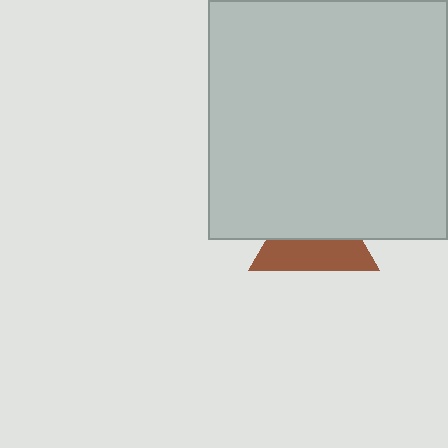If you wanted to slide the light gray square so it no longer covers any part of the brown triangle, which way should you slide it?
Slide it up — that is the most direct way to separate the two shapes.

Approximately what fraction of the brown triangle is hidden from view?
Roughly 52% of the brown triangle is hidden behind the light gray square.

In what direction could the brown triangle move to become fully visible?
The brown triangle could move down. That would shift it out from behind the light gray square entirely.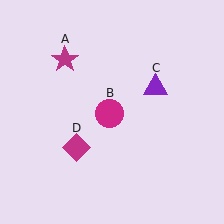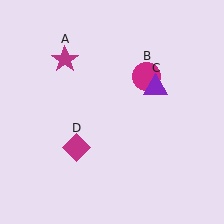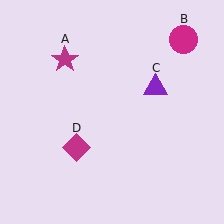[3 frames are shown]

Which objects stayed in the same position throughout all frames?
Magenta star (object A) and purple triangle (object C) and magenta diamond (object D) remained stationary.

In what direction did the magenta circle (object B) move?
The magenta circle (object B) moved up and to the right.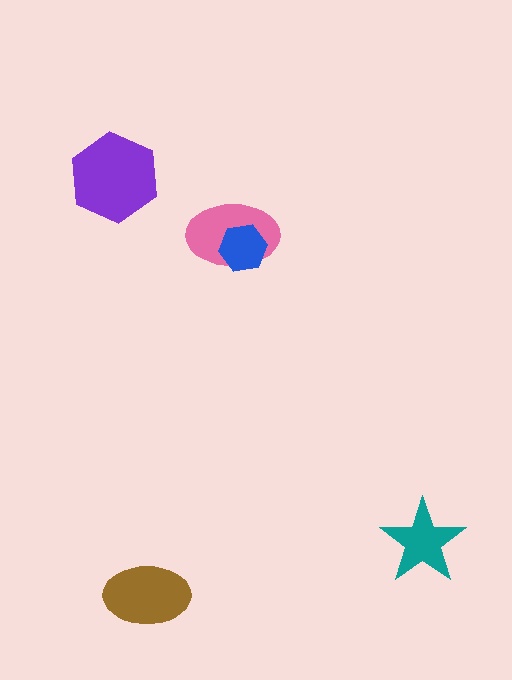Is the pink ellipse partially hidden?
Yes, it is partially covered by another shape.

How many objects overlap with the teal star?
0 objects overlap with the teal star.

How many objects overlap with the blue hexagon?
1 object overlaps with the blue hexagon.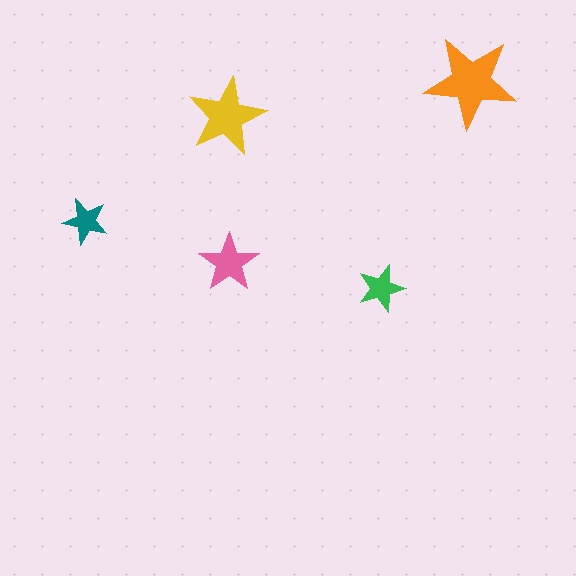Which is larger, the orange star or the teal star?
The orange one.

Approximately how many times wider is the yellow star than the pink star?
About 1.5 times wider.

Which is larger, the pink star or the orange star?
The orange one.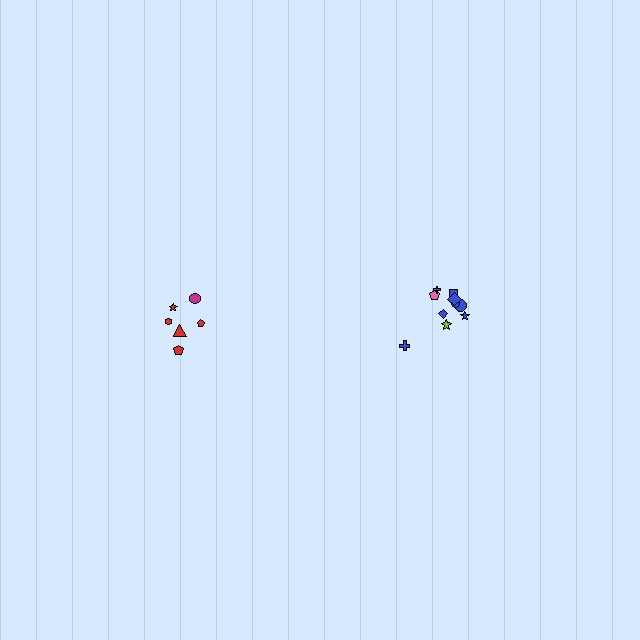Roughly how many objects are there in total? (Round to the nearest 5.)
Roughly 15 objects in total.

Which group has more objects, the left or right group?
The right group.